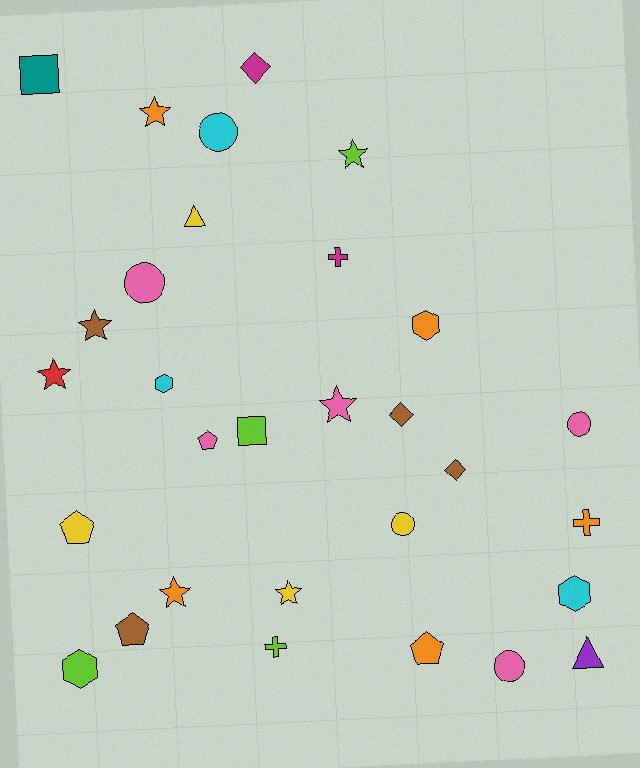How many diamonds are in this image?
There are 3 diamonds.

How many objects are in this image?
There are 30 objects.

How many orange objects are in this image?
There are 5 orange objects.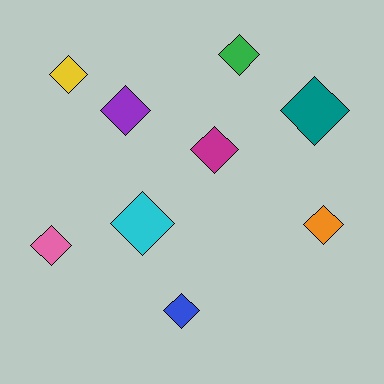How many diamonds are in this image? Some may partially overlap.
There are 9 diamonds.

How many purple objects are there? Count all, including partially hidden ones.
There is 1 purple object.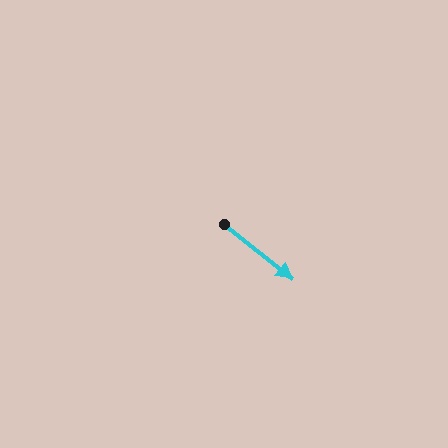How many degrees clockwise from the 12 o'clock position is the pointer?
Approximately 129 degrees.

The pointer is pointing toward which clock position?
Roughly 4 o'clock.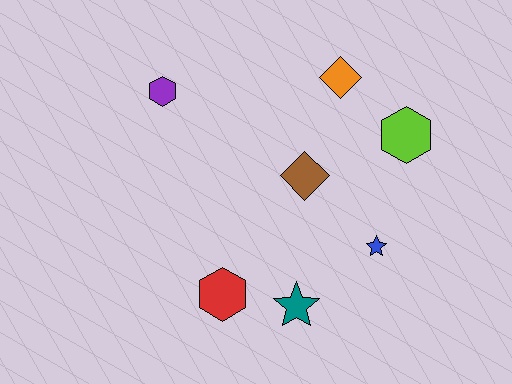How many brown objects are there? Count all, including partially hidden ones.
There is 1 brown object.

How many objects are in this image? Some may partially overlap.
There are 7 objects.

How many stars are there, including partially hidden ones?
There are 2 stars.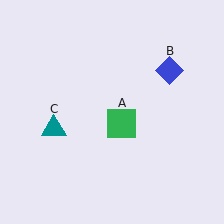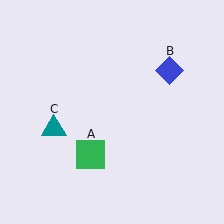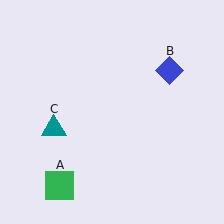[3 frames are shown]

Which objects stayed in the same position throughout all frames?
Blue diamond (object B) and teal triangle (object C) remained stationary.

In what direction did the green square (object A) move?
The green square (object A) moved down and to the left.